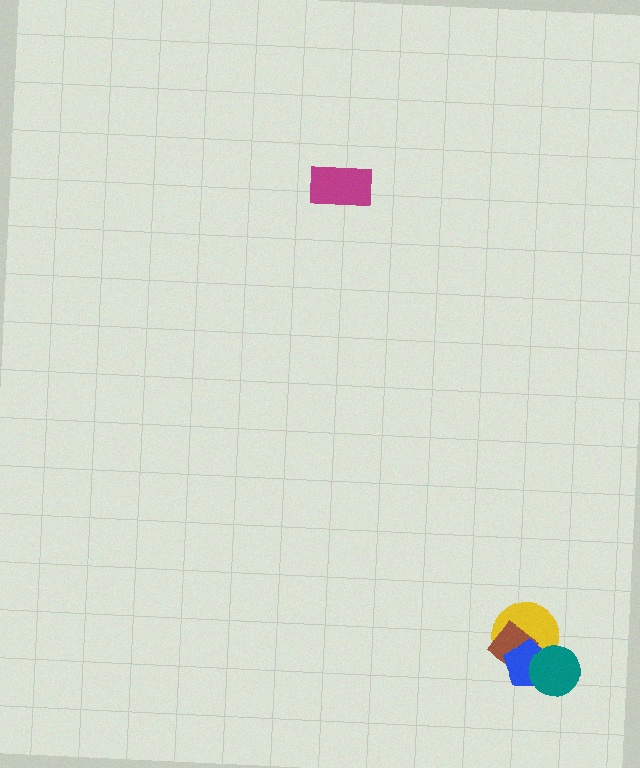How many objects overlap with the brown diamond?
2 objects overlap with the brown diamond.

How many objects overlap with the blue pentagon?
3 objects overlap with the blue pentagon.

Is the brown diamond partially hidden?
Yes, it is partially covered by another shape.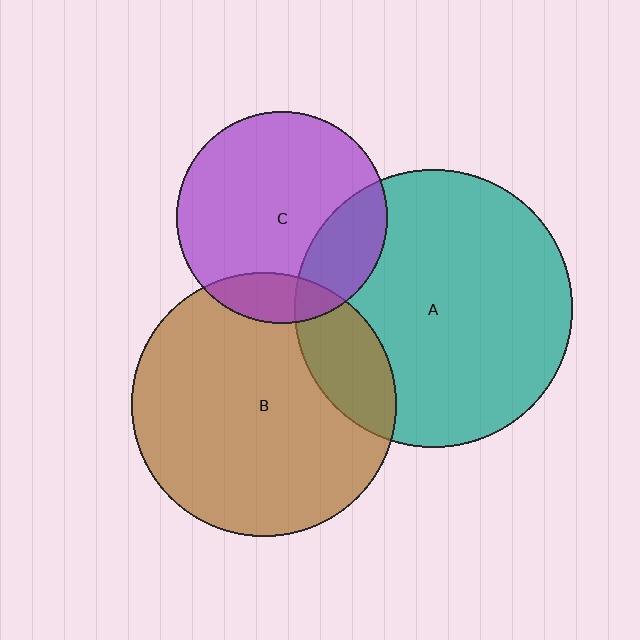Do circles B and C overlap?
Yes.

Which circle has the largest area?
Circle A (teal).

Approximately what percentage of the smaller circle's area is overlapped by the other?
Approximately 15%.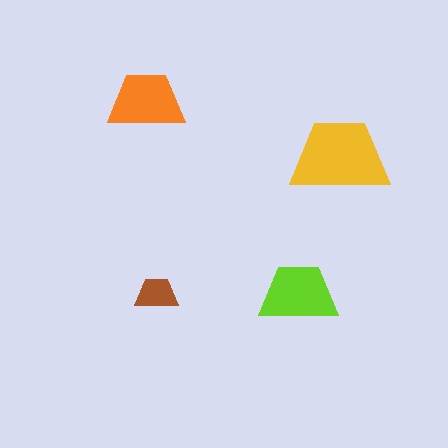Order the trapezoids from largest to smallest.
the yellow one, the lime one, the orange one, the brown one.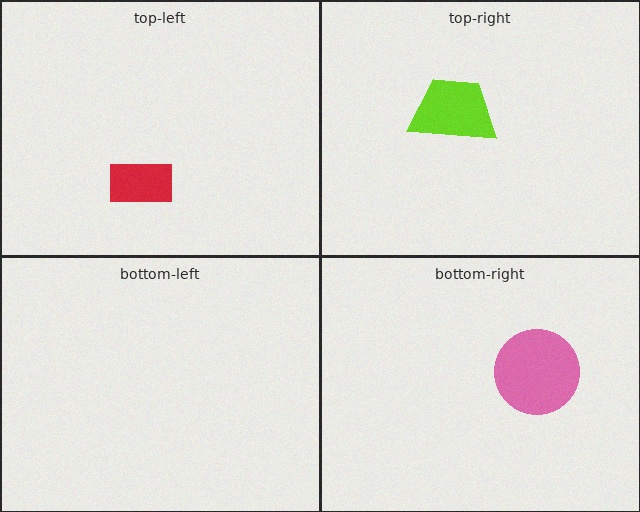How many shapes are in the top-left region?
1.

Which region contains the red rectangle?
The top-left region.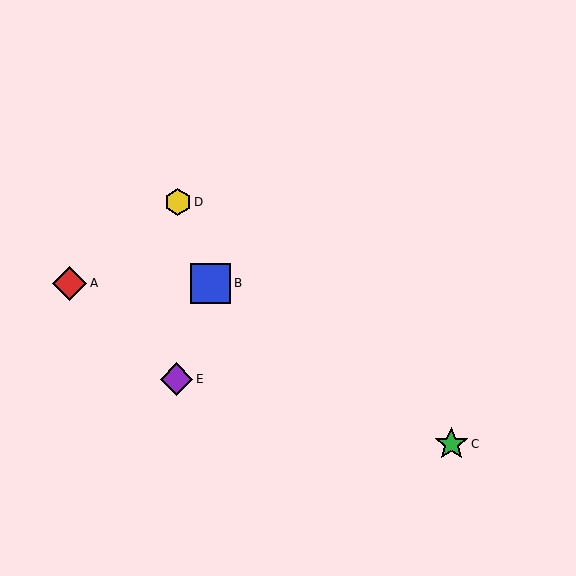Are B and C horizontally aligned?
No, B is at y≈283 and C is at y≈444.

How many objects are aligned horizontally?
2 objects (A, B) are aligned horizontally.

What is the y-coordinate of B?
Object B is at y≈283.